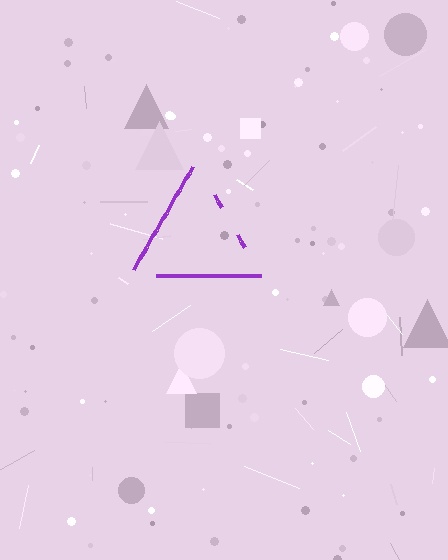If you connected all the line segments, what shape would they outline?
They would outline a triangle.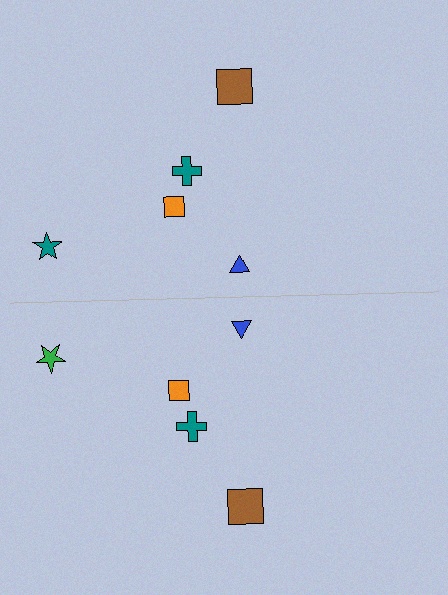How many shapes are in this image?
There are 10 shapes in this image.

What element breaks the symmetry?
The green star on the bottom side breaks the symmetry — its mirror counterpart is teal.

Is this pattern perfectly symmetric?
No, the pattern is not perfectly symmetric. The green star on the bottom side breaks the symmetry — its mirror counterpart is teal.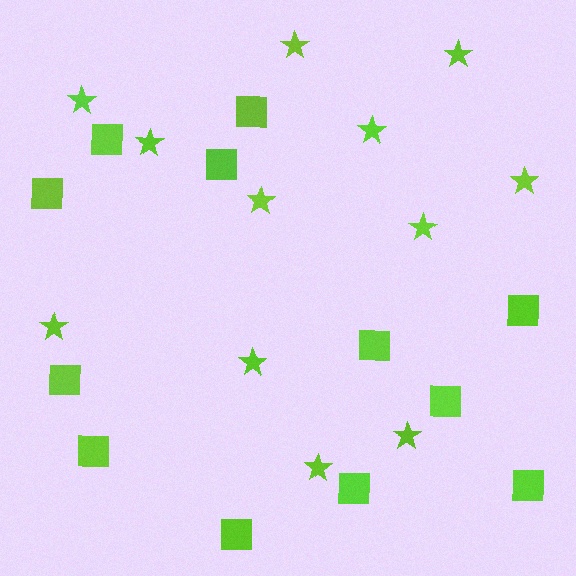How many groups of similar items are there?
There are 2 groups: one group of squares (12) and one group of stars (12).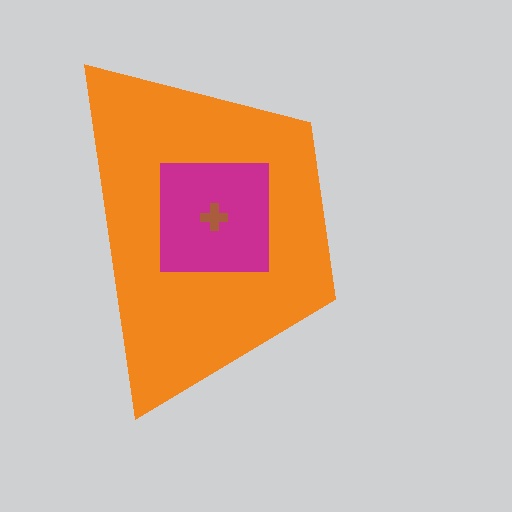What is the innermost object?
The brown cross.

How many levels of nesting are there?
3.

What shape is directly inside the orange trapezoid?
The magenta square.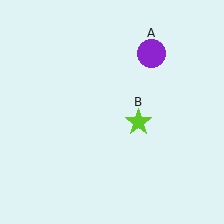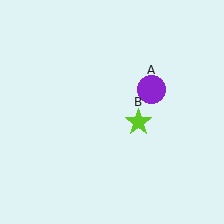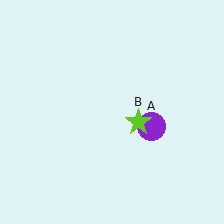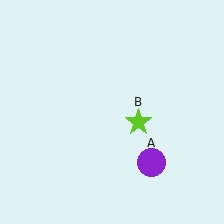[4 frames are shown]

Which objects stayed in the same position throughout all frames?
Lime star (object B) remained stationary.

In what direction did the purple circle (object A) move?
The purple circle (object A) moved down.